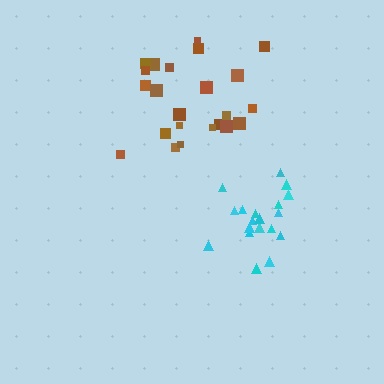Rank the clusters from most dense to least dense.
cyan, brown.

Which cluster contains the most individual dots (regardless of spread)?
Brown (24).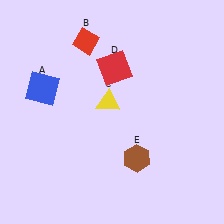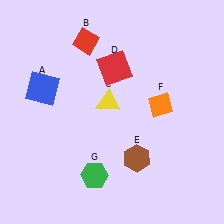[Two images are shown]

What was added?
An orange diamond (F), a green hexagon (G) were added in Image 2.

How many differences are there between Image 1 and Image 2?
There are 2 differences between the two images.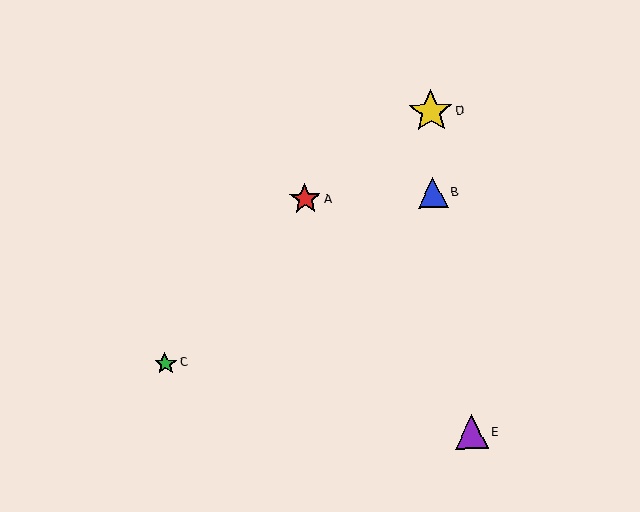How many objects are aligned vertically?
2 objects (B, D) are aligned vertically.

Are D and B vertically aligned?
Yes, both are at x≈431.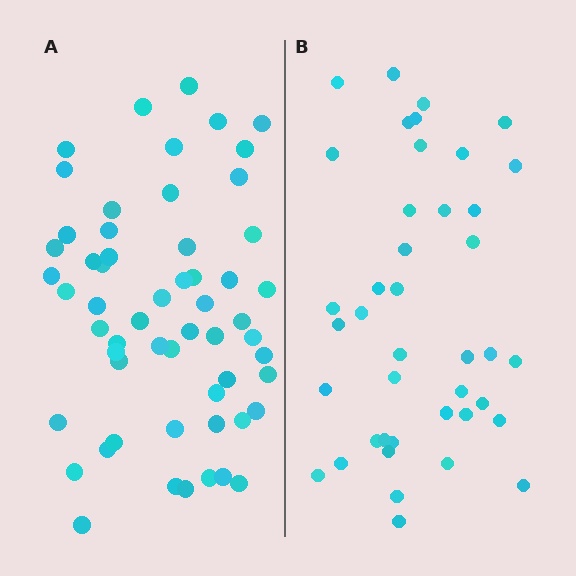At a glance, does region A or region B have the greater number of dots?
Region A (the left region) has more dots.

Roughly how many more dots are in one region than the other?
Region A has approximately 15 more dots than region B.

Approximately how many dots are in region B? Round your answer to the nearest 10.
About 40 dots. (The exact count is 41, which rounds to 40.)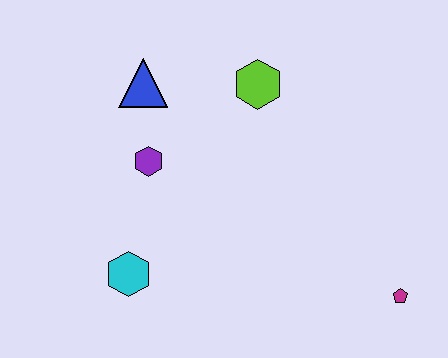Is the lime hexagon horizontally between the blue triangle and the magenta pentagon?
Yes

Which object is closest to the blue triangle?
The purple hexagon is closest to the blue triangle.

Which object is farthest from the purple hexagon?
The magenta pentagon is farthest from the purple hexagon.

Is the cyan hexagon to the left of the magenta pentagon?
Yes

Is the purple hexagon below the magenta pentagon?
No